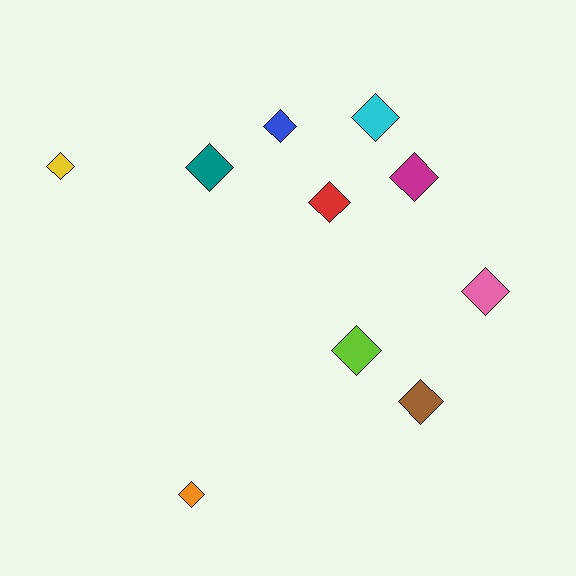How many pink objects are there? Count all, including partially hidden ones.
There is 1 pink object.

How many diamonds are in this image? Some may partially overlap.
There are 10 diamonds.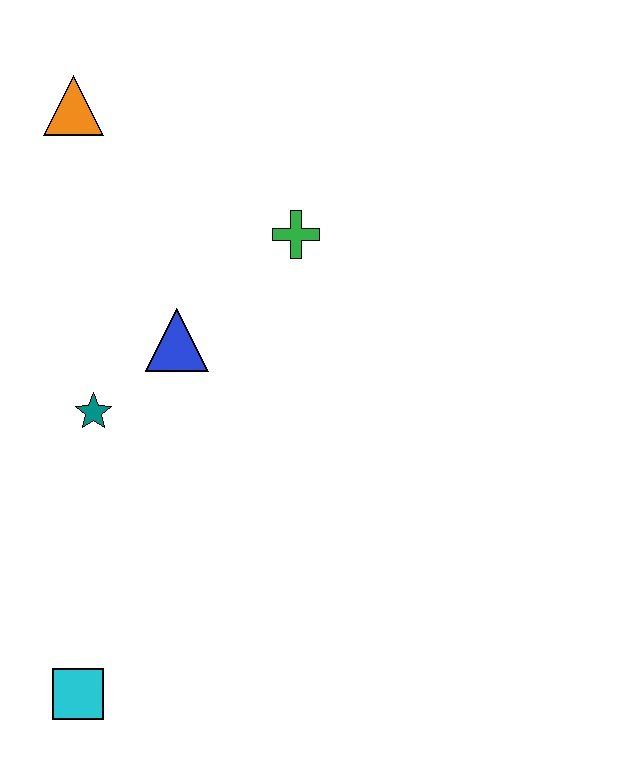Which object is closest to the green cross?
The blue triangle is closest to the green cross.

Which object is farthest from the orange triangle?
The cyan square is farthest from the orange triangle.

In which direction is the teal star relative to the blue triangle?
The teal star is to the left of the blue triangle.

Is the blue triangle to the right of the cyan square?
Yes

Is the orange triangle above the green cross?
Yes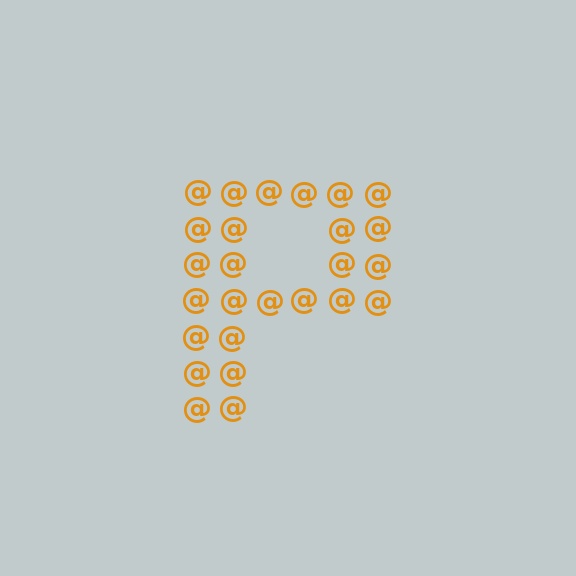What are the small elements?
The small elements are at signs.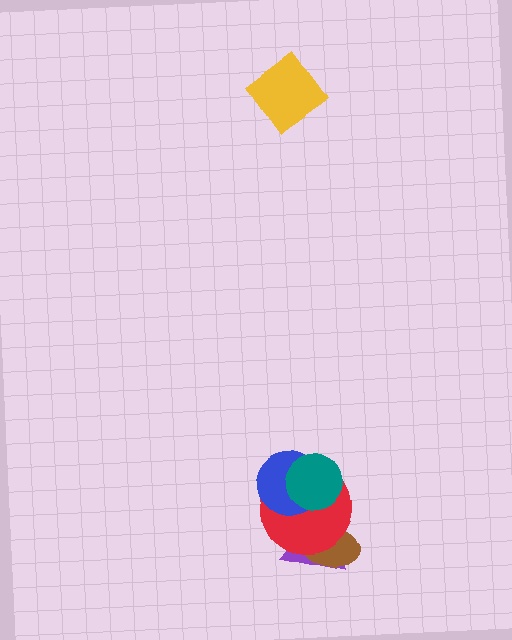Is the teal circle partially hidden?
No, no other shape covers it.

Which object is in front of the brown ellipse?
The red circle is in front of the brown ellipse.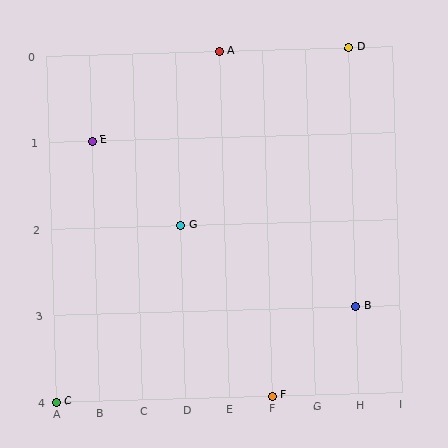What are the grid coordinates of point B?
Point B is at grid coordinates (H, 3).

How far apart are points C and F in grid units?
Points C and F are 5 columns apart.